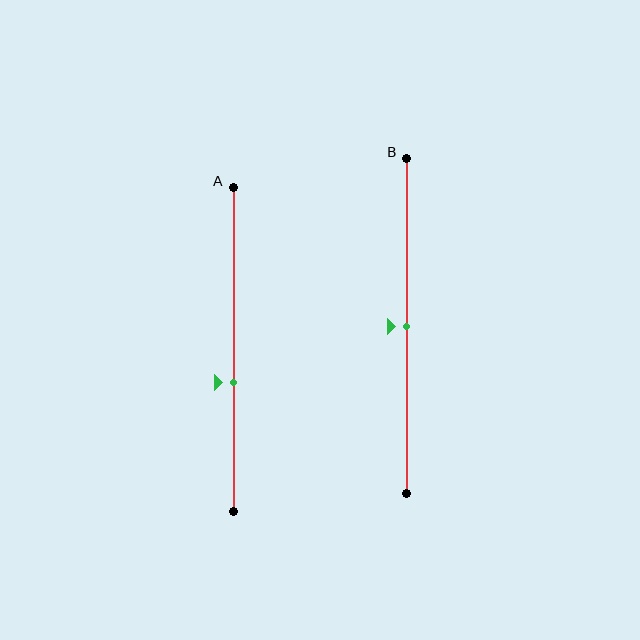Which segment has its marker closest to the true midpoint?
Segment B has its marker closest to the true midpoint.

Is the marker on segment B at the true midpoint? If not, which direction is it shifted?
Yes, the marker on segment B is at the true midpoint.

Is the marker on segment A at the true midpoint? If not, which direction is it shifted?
No, the marker on segment A is shifted downward by about 10% of the segment length.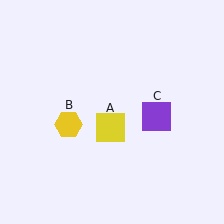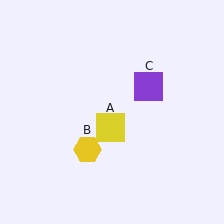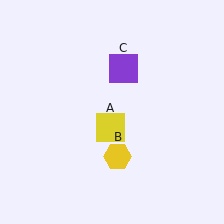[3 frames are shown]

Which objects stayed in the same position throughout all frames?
Yellow square (object A) remained stationary.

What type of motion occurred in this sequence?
The yellow hexagon (object B), purple square (object C) rotated counterclockwise around the center of the scene.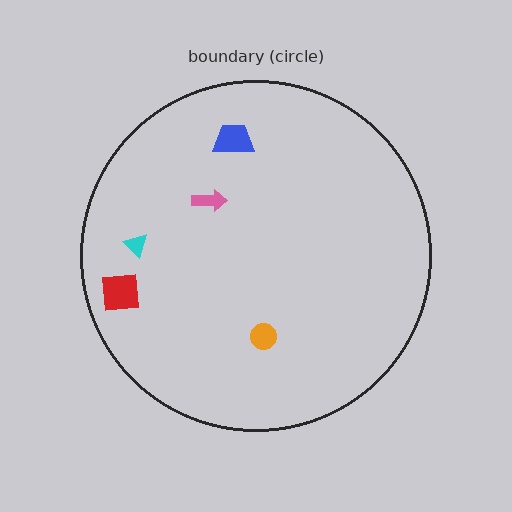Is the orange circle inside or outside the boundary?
Inside.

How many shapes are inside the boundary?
5 inside, 0 outside.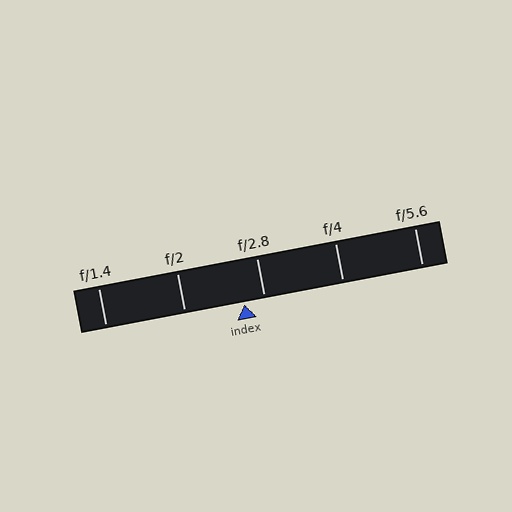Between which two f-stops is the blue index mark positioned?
The index mark is between f/2 and f/2.8.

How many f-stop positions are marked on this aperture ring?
There are 5 f-stop positions marked.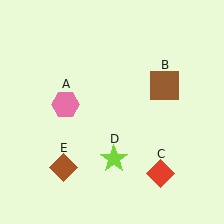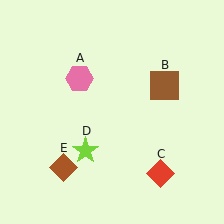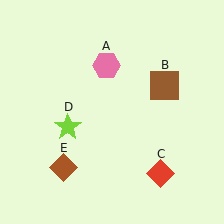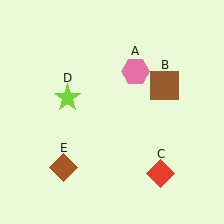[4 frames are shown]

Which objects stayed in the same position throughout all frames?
Brown square (object B) and red diamond (object C) and brown diamond (object E) remained stationary.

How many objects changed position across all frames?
2 objects changed position: pink hexagon (object A), lime star (object D).